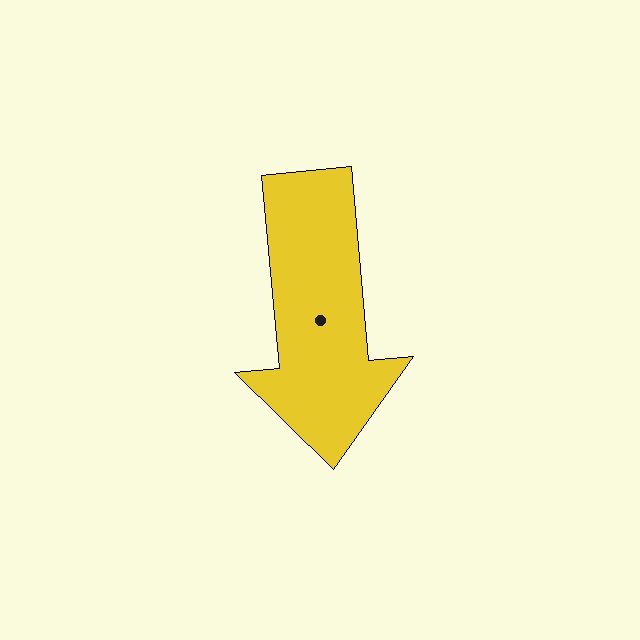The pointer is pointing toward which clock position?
Roughly 6 o'clock.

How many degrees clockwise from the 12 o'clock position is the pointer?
Approximately 175 degrees.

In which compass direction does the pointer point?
South.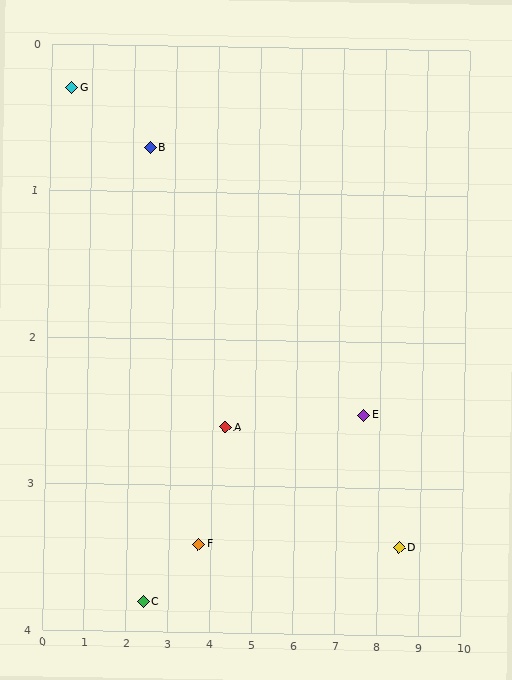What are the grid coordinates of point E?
Point E is at approximately (7.6, 2.5).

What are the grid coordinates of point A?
Point A is at approximately (4.3, 2.6).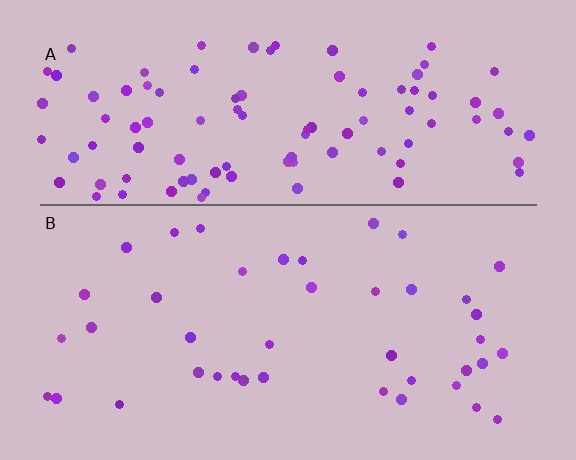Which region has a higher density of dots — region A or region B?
A (the top).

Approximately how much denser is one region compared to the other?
Approximately 2.4× — region A over region B.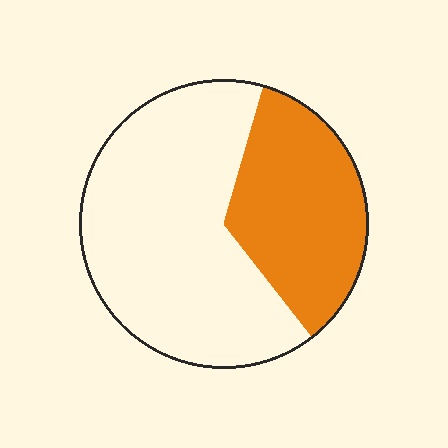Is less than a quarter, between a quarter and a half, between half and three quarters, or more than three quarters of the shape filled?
Between a quarter and a half.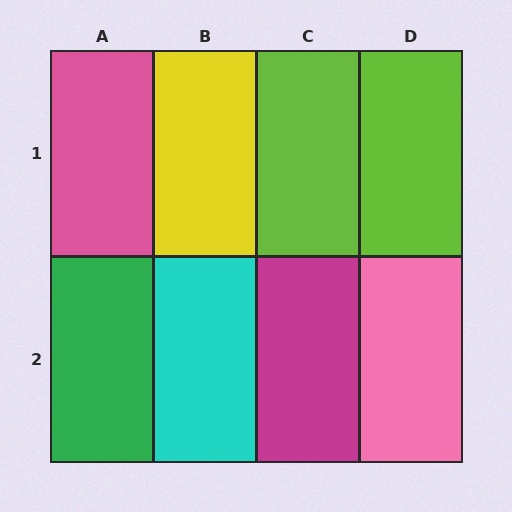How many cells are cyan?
1 cell is cyan.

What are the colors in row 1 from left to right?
Pink, yellow, lime, lime.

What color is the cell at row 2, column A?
Green.